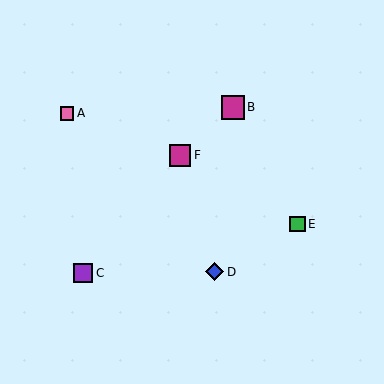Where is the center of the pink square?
The center of the pink square is at (67, 113).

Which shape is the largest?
The magenta square (labeled B) is the largest.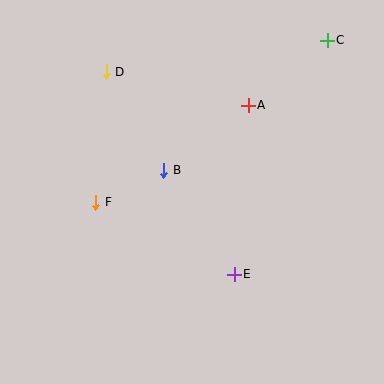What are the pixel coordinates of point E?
Point E is at (234, 274).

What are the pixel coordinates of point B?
Point B is at (164, 170).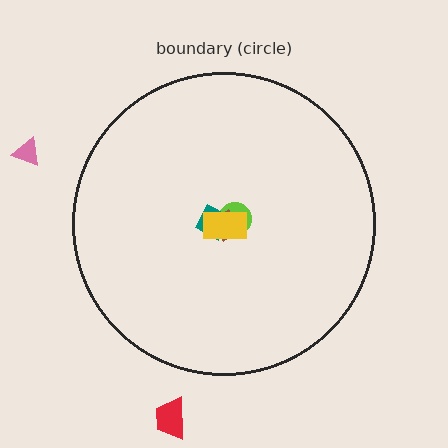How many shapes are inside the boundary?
4 inside, 2 outside.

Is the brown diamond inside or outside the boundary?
Inside.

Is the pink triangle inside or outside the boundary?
Outside.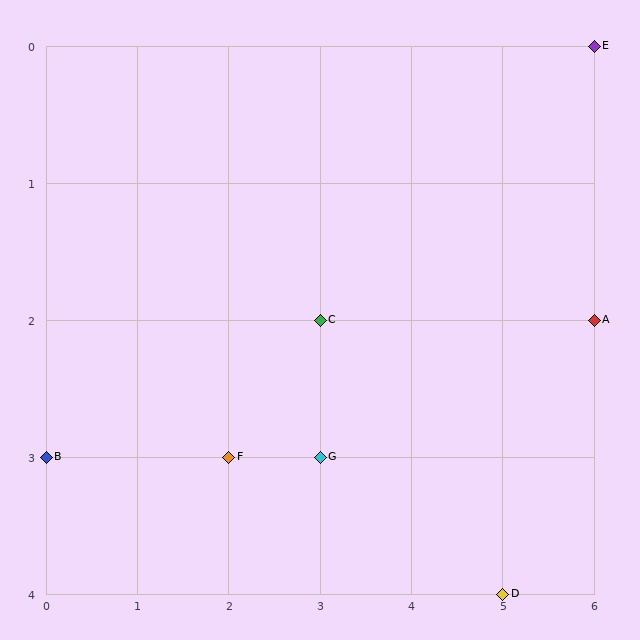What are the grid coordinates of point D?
Point D is at grid coordinates (5, 4).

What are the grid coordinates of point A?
Point A is at grid coordinates (6, 2).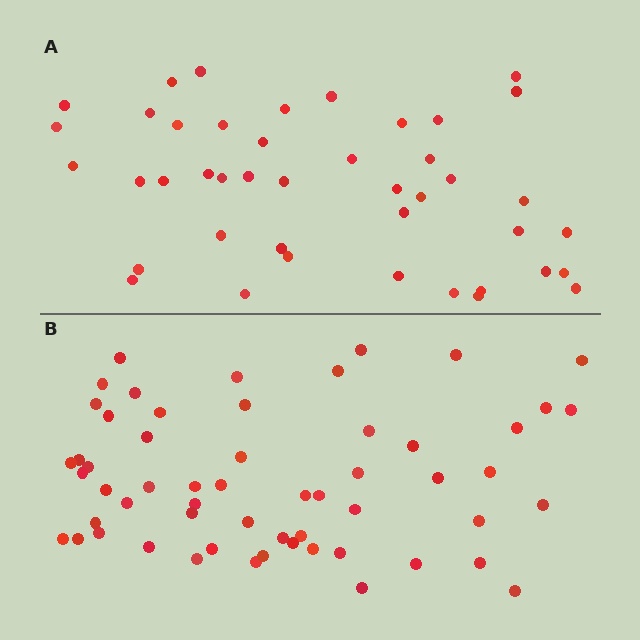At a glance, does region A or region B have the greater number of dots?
Region B (the bottom region) has more dots.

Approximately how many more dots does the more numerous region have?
Region B has approximately 15 more dots than region A.